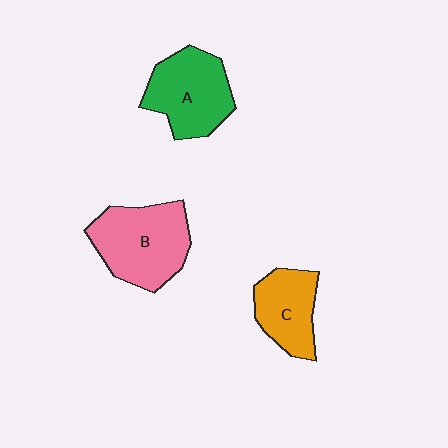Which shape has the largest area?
Shape B (pink).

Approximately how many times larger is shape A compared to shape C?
Approximately 1.3 times.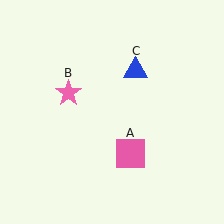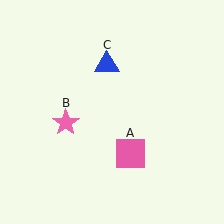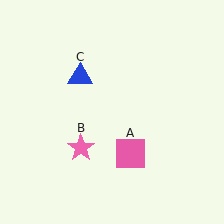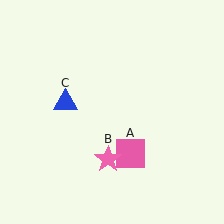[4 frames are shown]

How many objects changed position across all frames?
2 objects changed position: pink star (object B), blue triangle (object C).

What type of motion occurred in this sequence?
The pink star (object B), blue triangle (object C) rotated counterclockwise around the center of the scene.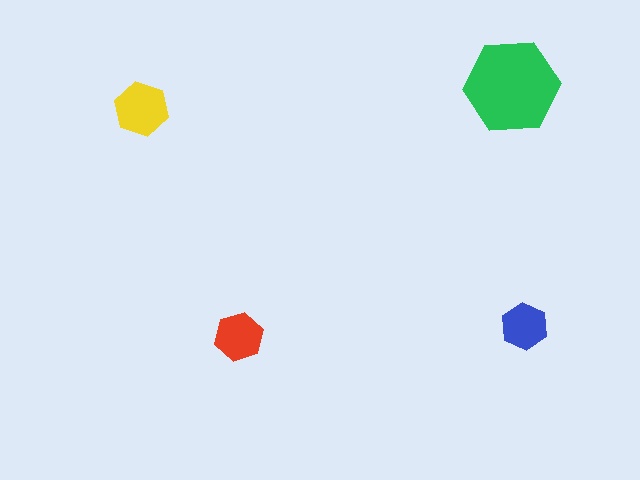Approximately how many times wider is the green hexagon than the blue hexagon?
About 2 times wider.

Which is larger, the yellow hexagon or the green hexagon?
The green one.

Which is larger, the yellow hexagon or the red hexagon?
The yellow one.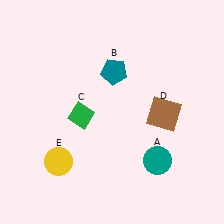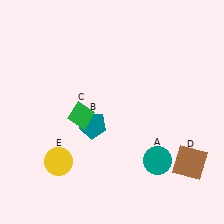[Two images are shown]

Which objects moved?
The objects that moved are: the teal pentagon (B), the brown square (D).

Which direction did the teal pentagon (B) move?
The teal pentagon (B) moved down.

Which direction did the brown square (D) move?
The brown square (D) moved down.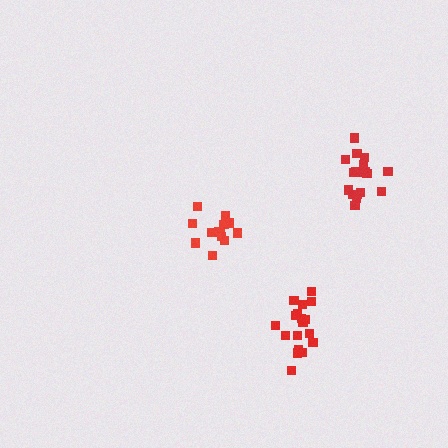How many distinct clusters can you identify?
There are 3 distinct clusters.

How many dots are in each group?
Group 1: 18 dots, Group 2: 14 dots, Group 3: 18 dots (50 total).